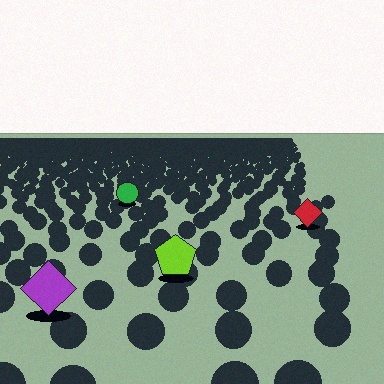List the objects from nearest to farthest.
From nearest to farthest: the purple diamond, the lime pentagon, the red diamond, the green circle.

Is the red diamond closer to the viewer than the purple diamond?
No. The purple diamond is closer — you can tell from the texture gradient: the ground texture is coarser near it.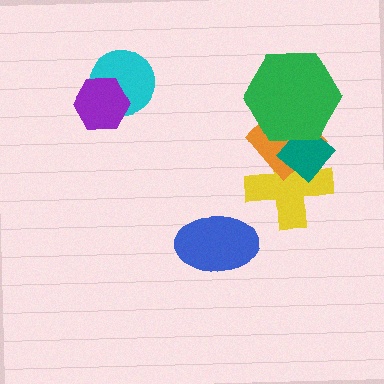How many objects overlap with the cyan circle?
1 object overlaps with the cyan circle.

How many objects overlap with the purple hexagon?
1 object overlaps with the purple hexagon.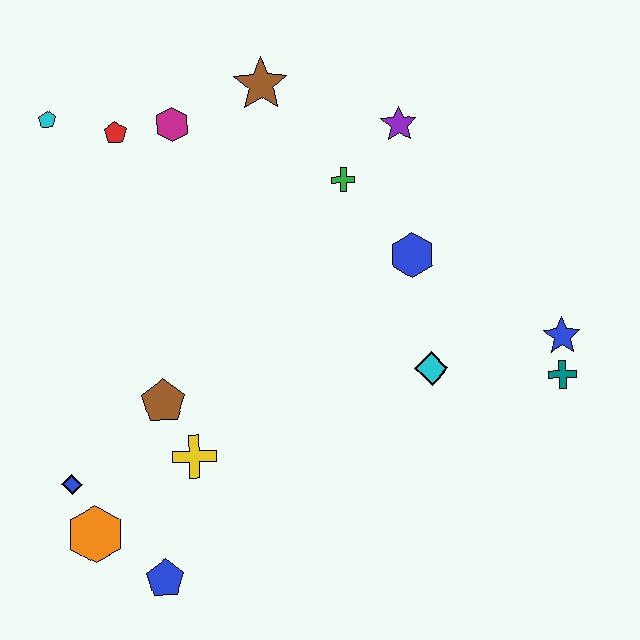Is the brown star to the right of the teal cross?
No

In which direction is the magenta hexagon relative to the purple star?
The magenta hexagon is to the left of the purple star.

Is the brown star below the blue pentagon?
No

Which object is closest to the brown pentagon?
The yellow cross is closest to the brown pentagon.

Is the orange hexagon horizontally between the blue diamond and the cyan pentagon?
No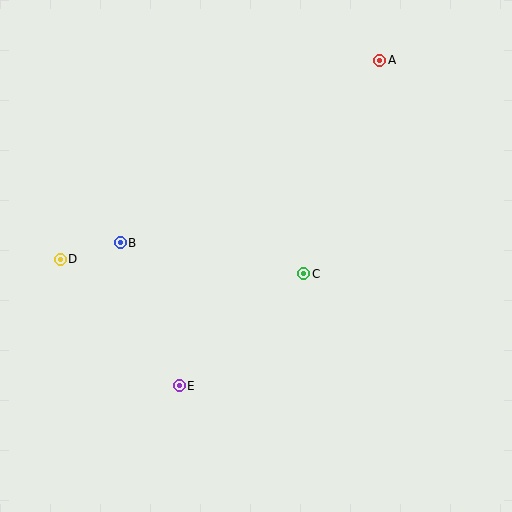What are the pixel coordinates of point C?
Point C is at (304, 274).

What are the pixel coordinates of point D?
Point D is at (60, 259).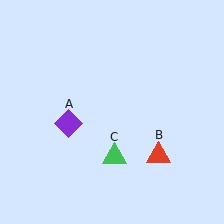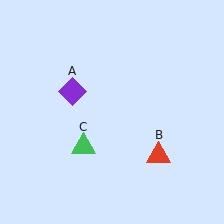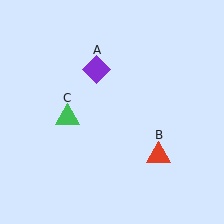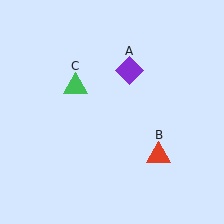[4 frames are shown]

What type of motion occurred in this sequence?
The purple diamond (object A), green triangle (object C) rotated clockwise around the center of the scene.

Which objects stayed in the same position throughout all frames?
Red triangle (object B) remained stationary.